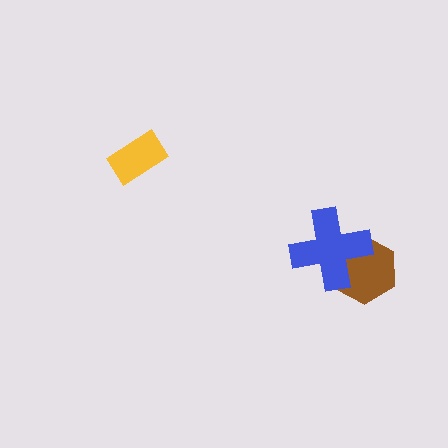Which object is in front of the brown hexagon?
The blue cross is in front of the brown hexagon.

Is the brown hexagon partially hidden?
Yes, it is partially covered by another shape.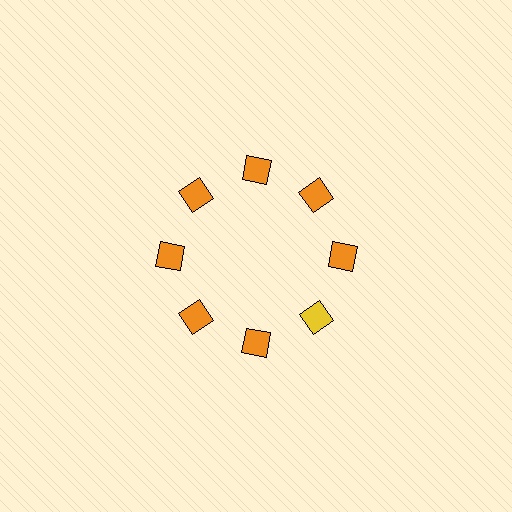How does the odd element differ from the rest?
It has a different color: yellow instead of orange.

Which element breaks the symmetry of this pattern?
The yellow square at roughly the 4 o'clock position breaks the symmetry. All other shapes are orange squares.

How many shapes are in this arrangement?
There are 8 shapes arranged in a ring pattern.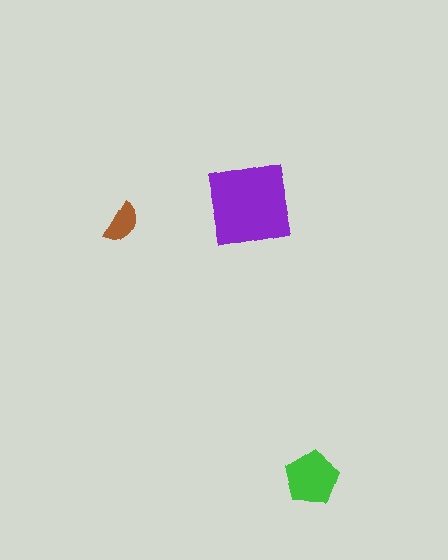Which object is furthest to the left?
The brown semicircle is leftmost.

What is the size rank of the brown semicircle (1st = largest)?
3rd.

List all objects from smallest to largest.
The brown semicircle, the green pentagon, the purple square.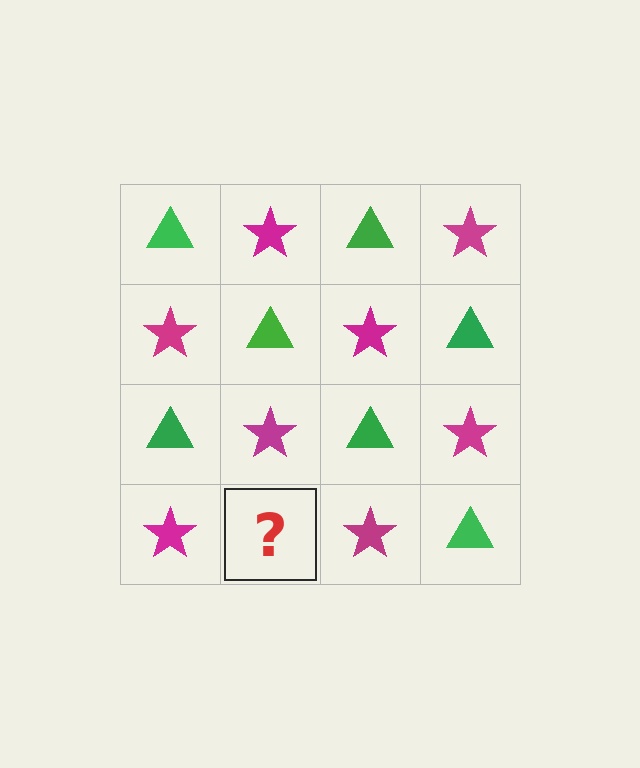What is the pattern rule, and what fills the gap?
The rule is that it alternates green triangle and magenta star in a checkerboard pattern. The gap should be filled with a green triangle.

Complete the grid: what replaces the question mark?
The question mark should be replaced with a green triangle.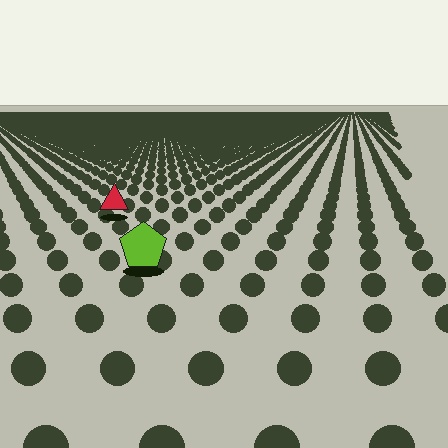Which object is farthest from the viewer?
The red triangle is farthest from the viewer. It appears smaller and the ground texture around it is denser.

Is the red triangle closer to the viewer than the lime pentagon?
No. The lime pentagon is closer — you can tell from the texture gradient: the ground texture is coarser near it.